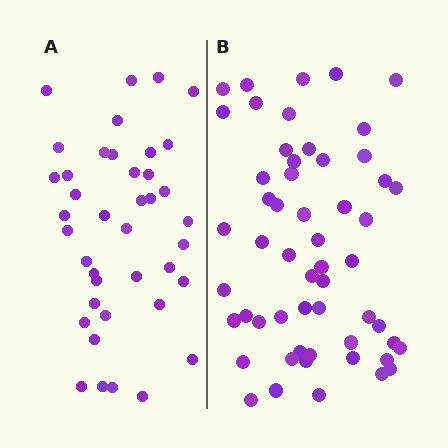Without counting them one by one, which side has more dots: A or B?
Region B (the right region) has more dots.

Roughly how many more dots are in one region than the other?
Region B has approximately 15 more dots than region A.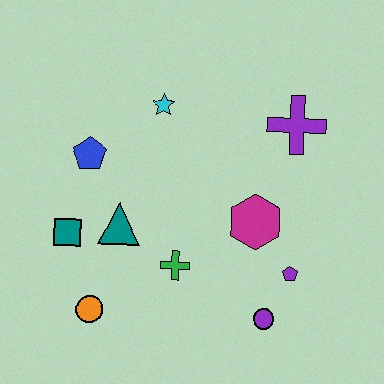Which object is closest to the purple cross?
The magenta hexagon is closest to the purple cross.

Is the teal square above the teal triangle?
No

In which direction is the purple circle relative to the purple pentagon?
The purple circle is below the purple pentagon.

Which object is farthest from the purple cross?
The orange circle is farthest from the purple cross.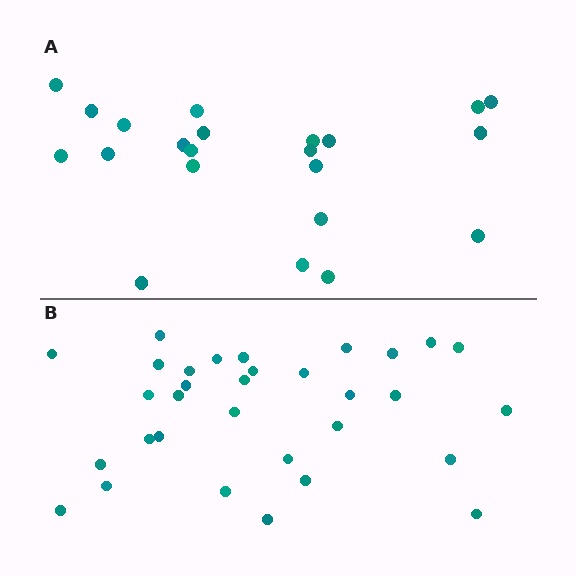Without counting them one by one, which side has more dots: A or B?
Region B (the bottom region) has more dots.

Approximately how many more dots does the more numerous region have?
Region B has roughly 10 or so more dots than region A.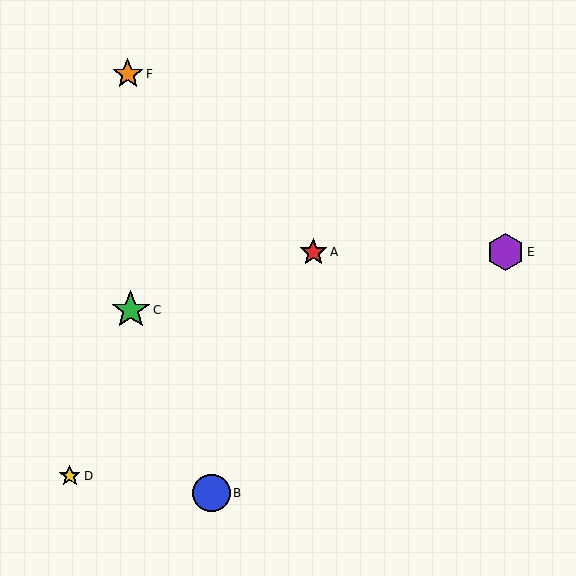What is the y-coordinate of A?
Object A is at y≈252.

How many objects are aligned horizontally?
2 objects (A, E) are aligned horizontally.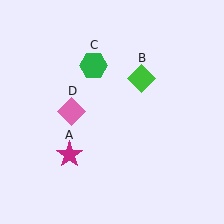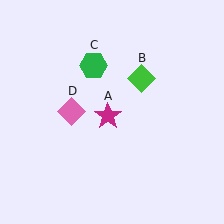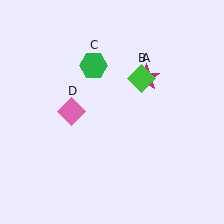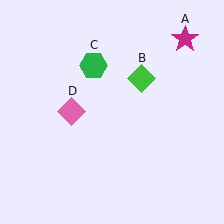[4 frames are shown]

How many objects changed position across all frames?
1 object changed position: magenta star (object A).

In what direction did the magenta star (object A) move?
The magenta star (object A) moved up and to the right.